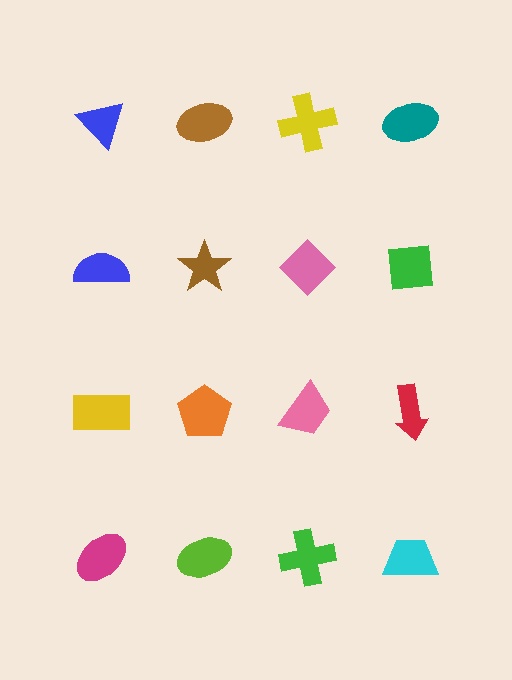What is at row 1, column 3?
A yellow cross.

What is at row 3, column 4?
A red arrow.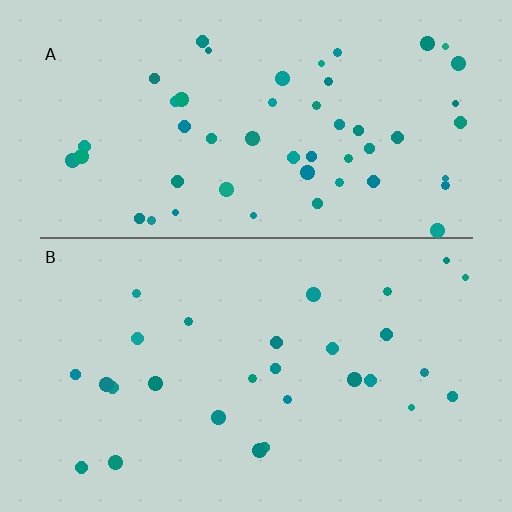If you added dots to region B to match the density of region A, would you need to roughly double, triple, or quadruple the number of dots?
Approximately double.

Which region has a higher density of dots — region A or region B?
A (the top).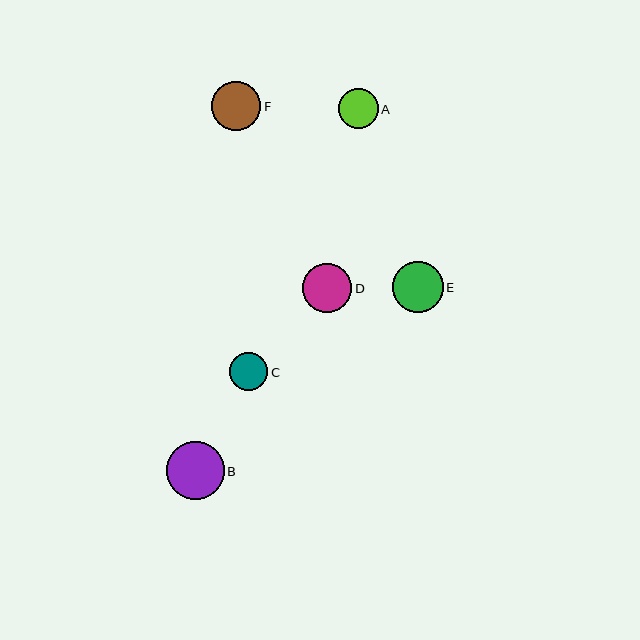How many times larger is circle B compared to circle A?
Circle B is approximately 1.5 times the size of circle A.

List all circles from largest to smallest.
From largest to smallest: B, E, D, F, A, C.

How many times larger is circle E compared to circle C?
Circle E is approximately 1.3 times the size of circle C.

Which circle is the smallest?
Circle C is the smallest with a size of approximately 38 pixels.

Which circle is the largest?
Circle B is the largest with a size of approximately 58 pixels.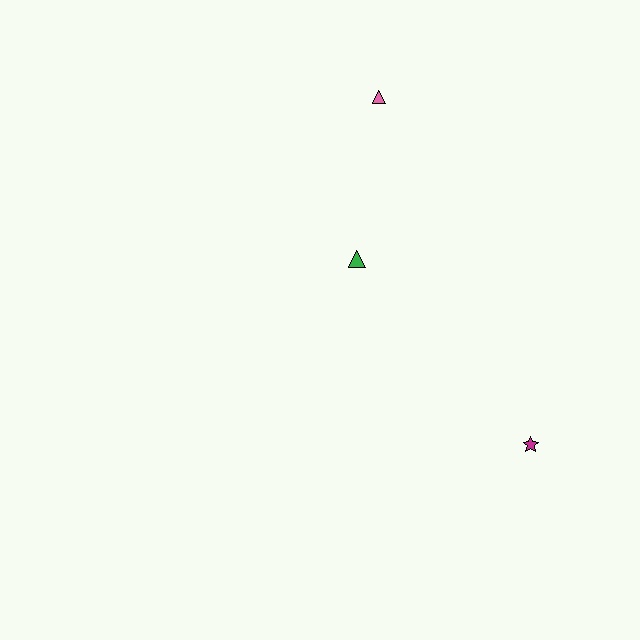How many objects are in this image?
There are 3 objects.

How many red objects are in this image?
There are no red objects.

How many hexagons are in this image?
There are no hexagons.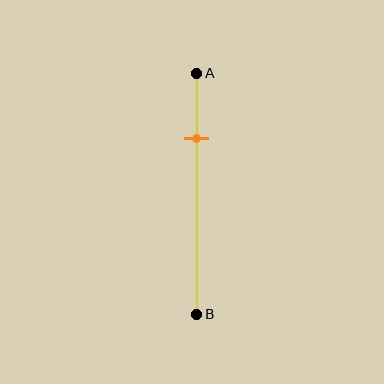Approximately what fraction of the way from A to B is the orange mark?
The orange mark is approximately 25% of the way from A to B.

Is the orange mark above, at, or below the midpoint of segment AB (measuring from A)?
The orange mark is above the midpoint of segment AB.